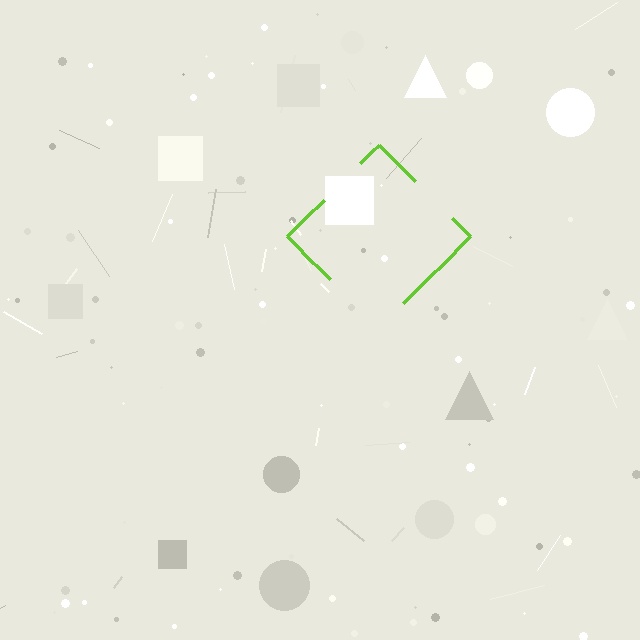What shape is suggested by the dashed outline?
The dashed outline suggests a diamond.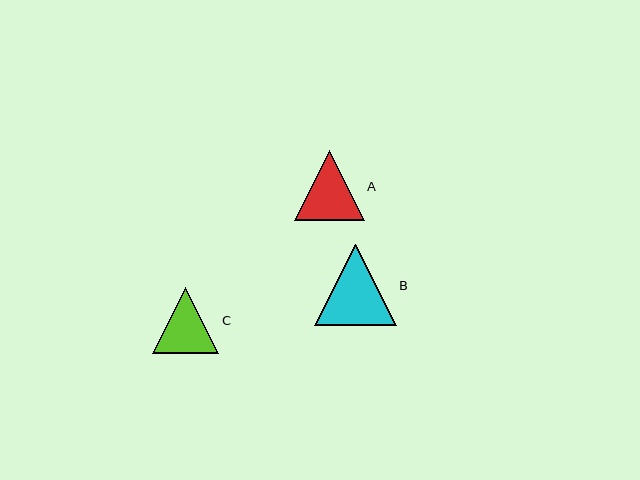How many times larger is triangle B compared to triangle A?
Triangle B is approximately 1.2 times the size of triangle A.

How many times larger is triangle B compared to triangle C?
Triangle B is approximately 1.2 times the size of triangle C.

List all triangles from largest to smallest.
From largest to smallest: B, A, C.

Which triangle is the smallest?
Triangle C is the smallest with a size of approximately 66 pixels.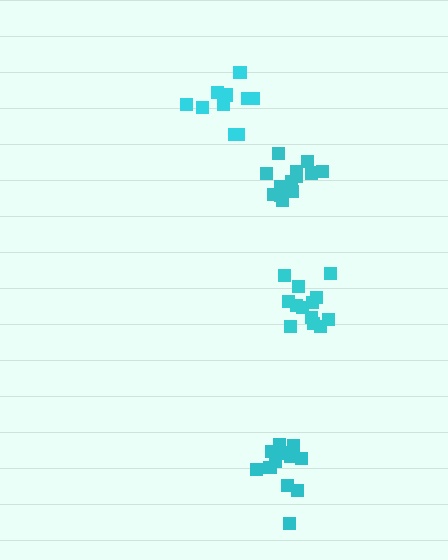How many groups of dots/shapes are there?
There are 4 groups.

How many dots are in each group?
Group 1: 10 dots, Group 2: 13 dots, Group 3: 13 dots, Group 4: 13 dots (49 total).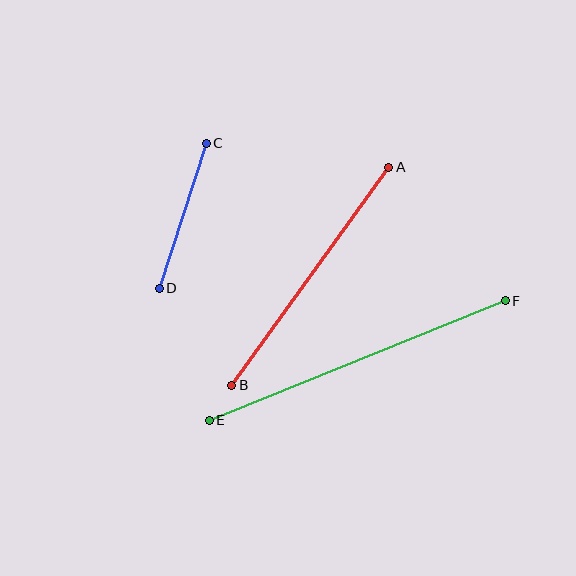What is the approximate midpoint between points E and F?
The midpoint is at approximately (357, 360) pixels.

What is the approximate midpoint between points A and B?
The midpoint is at approximately (310, 276) pixels.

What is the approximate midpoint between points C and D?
The midpoint is at approximately (183, 216) pixels.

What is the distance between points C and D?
The distance is approximately 152 pixels.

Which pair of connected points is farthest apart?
Points E and F are farthest apart.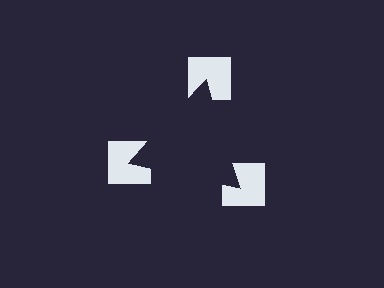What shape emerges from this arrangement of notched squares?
An illusory triangle — its edges are inferred from the aligned wedge cuts in the notched squares, not physically drawn.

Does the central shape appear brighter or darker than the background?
It typically appears slightly darker than the background, even though no actual brightness change is drawn.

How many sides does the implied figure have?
3 sides.